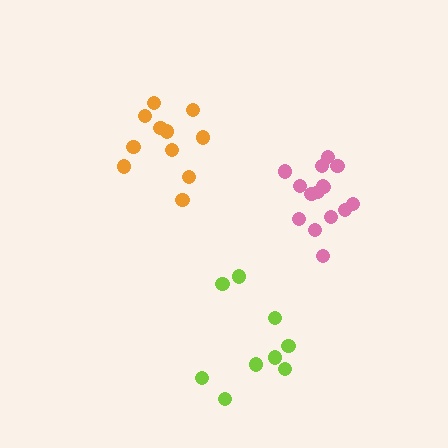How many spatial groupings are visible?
There are 3 spatial groupings.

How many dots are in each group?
Group 1: 9 dots, Group 2: 11 dots, Group 3: 15 dots (35 total).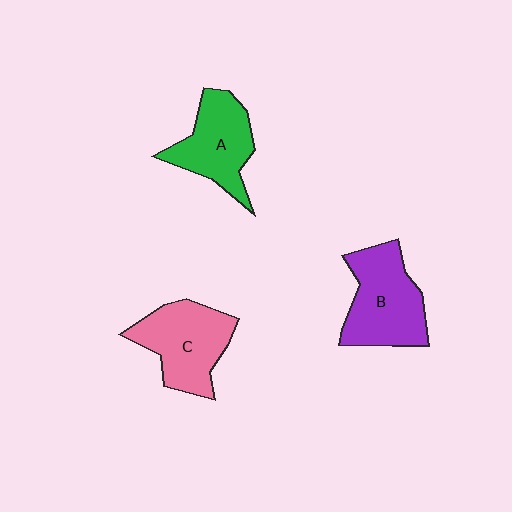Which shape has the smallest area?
Shape A (green).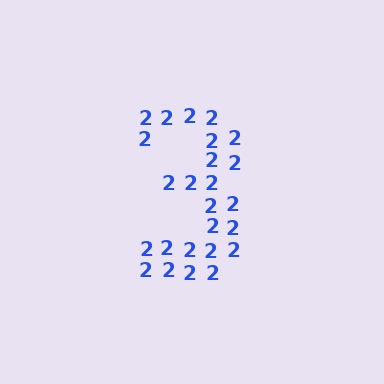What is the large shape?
The large shape is the digit 3.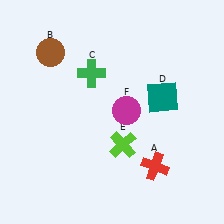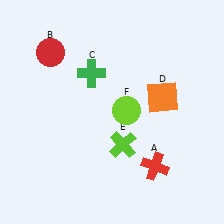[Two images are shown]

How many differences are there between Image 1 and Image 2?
There are 3 differences between the two images.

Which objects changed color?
B changed from brown to red. D changed from teal to orange. F changed from magenta to lime.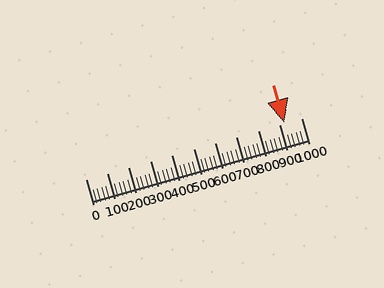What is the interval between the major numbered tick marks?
The major tick marks are spaced 100 units apart.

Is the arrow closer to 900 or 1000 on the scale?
The arrow is closer to 900.